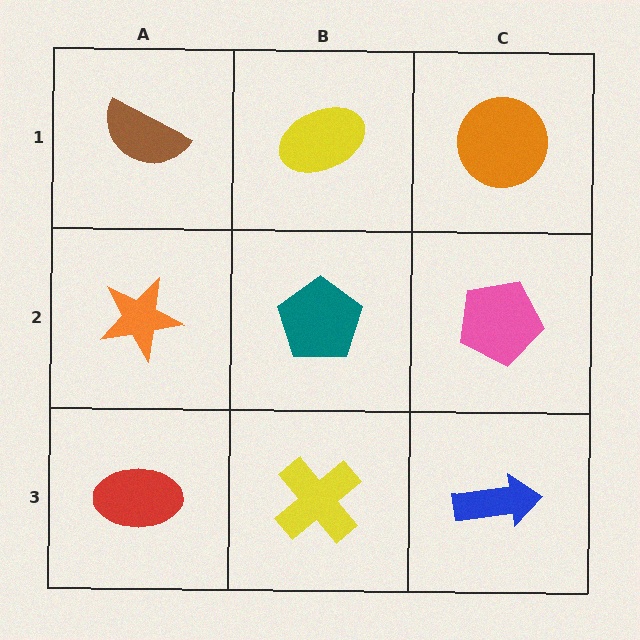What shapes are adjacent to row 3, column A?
An orange star (row 2, column A), a yellow cross (row 3, column B).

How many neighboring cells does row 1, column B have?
3.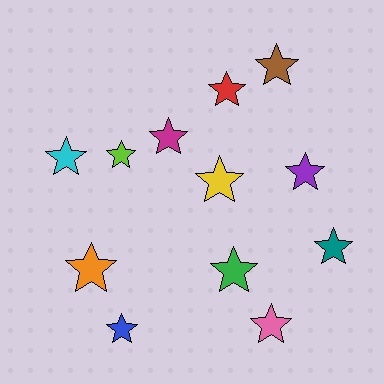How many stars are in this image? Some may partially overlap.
There are 12 stars.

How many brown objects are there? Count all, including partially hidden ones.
There is 1 brown object.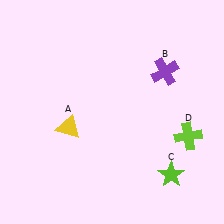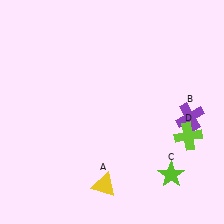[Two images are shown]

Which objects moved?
The objects that moved are: the yellow triangle (A), the purple cross (B).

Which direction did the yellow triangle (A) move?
The yellow triangle (A) moved down.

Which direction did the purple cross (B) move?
The purple cross (B) moved down.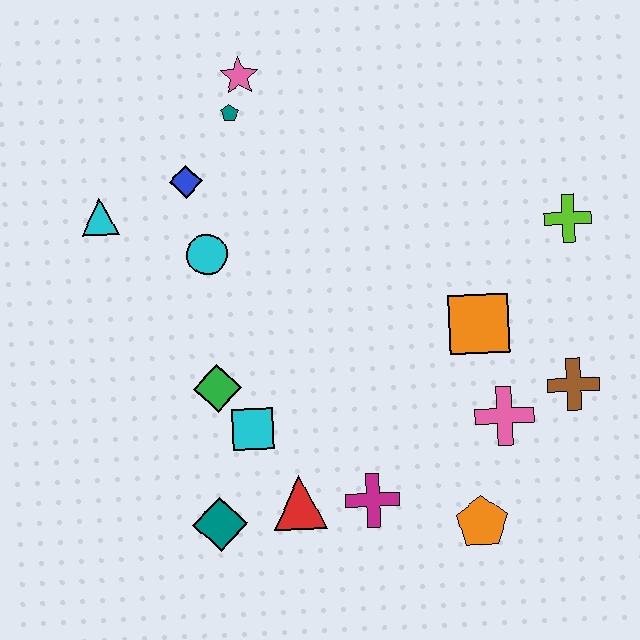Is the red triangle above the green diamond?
No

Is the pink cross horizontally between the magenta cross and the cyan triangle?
No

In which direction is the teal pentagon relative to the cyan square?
The teal pentagon is above the cyan square.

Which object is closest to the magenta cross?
The red triangle is closest to the magenta cross.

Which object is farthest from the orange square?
The cyan triangle is farthest from the orange square.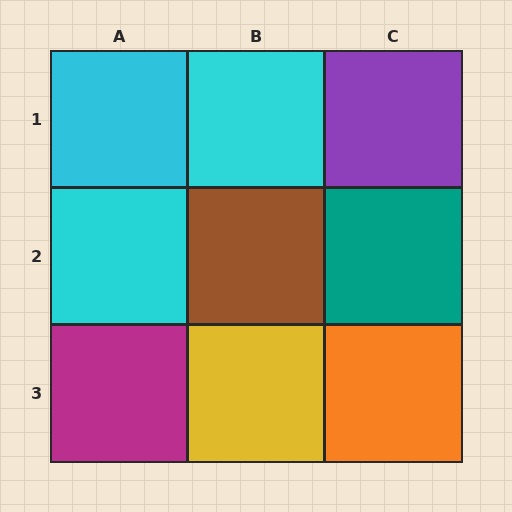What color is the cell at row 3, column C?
Orange.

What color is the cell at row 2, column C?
Teal.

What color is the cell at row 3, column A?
Magenta.